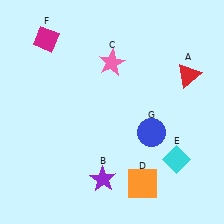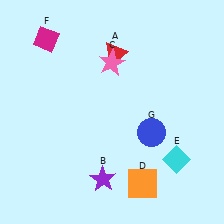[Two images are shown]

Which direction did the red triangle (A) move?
The red triangle (A) moved left.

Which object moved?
The red triangle (A) moved left.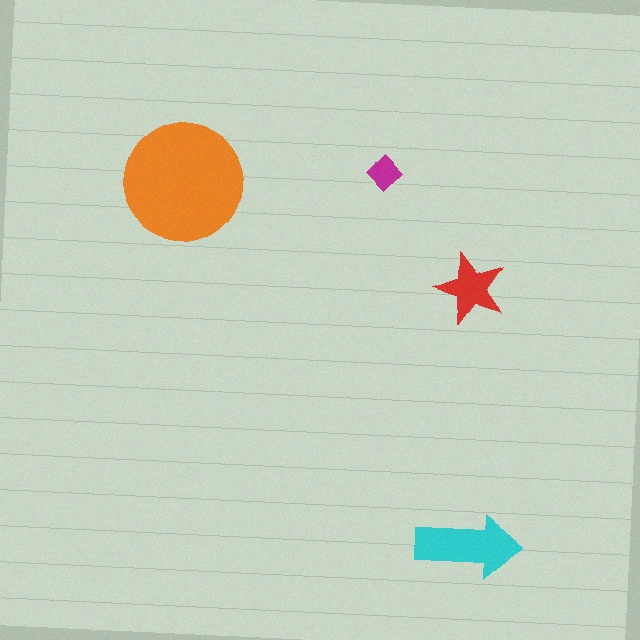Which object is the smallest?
The magenta diamond.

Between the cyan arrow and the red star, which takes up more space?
The cyan arrow.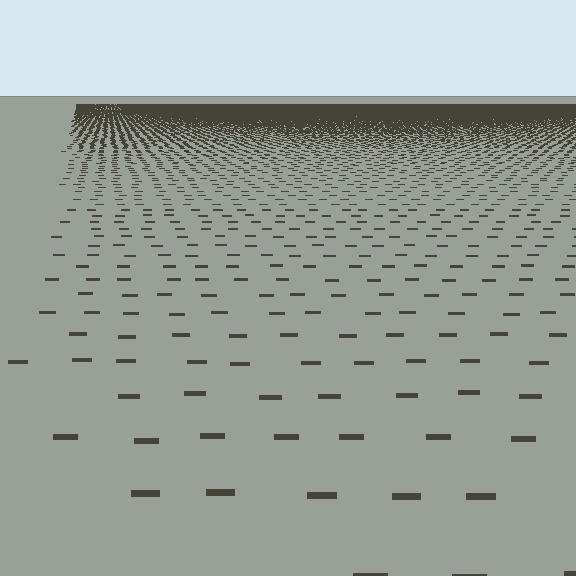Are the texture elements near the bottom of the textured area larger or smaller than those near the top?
Larger. Near the bottom, elements are closer to the viewer and appear at a bigger on-screen size.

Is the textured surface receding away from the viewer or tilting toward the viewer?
The surface is receding away from the viewer. Texture elements get smaller and denser toward the top.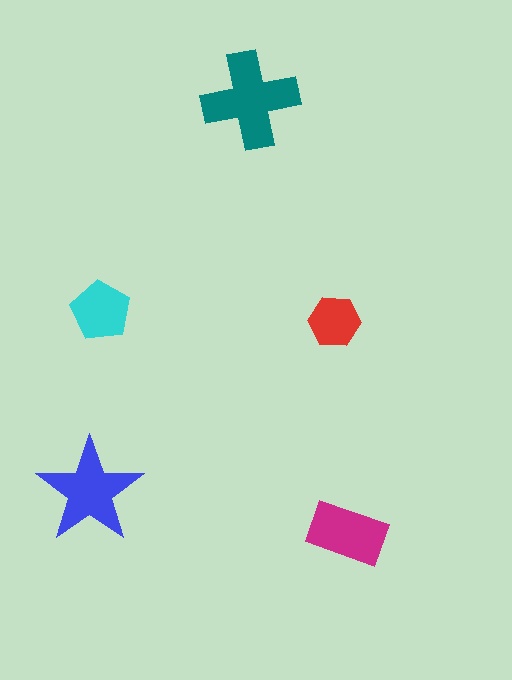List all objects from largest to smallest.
The teal cross, the blue star, the magenta rectangle, the cyan pentagon, the red hexagon.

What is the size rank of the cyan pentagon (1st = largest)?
4th.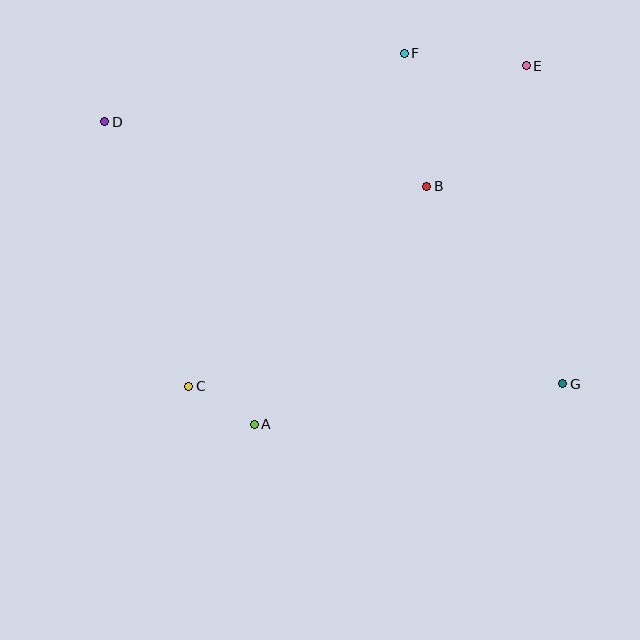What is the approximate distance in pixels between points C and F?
The distance between C and F is approximately 396 pixels.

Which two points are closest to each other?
Points A and C are closest to each other.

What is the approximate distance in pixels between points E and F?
The distance between E and F is approximately 123 pixels.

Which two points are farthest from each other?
Points D and G are farthest from each other.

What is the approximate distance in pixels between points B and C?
The distance between B and C is approximately 311 pixels.